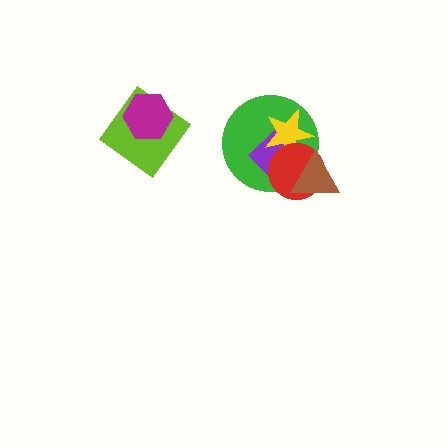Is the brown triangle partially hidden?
No, no other shape covers it.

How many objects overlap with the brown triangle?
3 objects overlap with the brown triangle.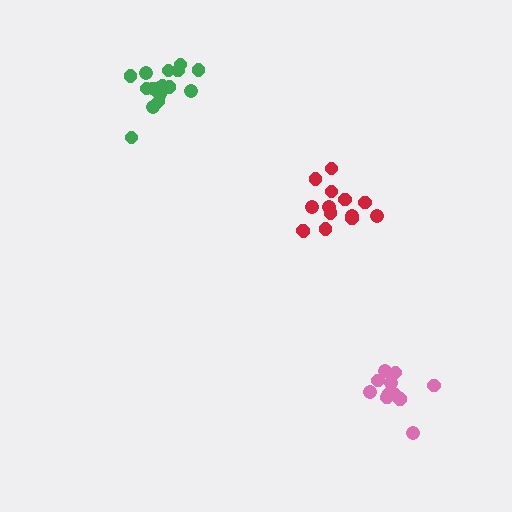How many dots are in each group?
Group 1: 14 dots, Group 2: 17 dots, Group 3: 13 dots (44 total).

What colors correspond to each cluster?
The clusters are colored: red, green, pink.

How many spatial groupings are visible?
There are 3 spatial groupings.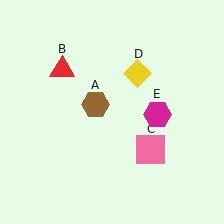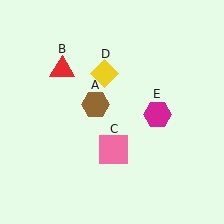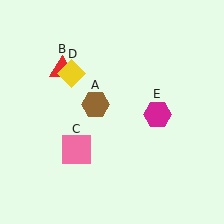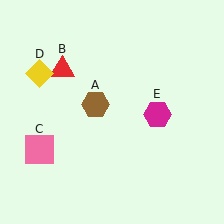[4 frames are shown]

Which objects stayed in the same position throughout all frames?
Brown hexagon (object A) and red triangle (object B) and magenta hexagon (object E) remained stationary.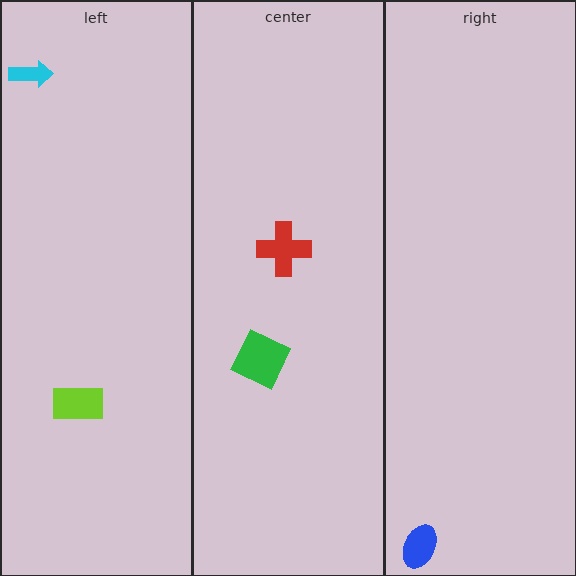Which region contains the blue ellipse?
The right region.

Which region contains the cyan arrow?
The left region.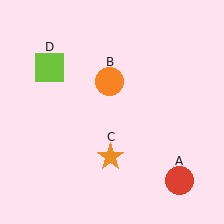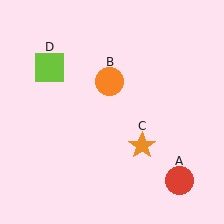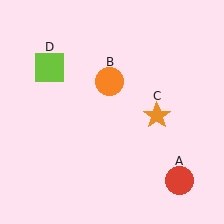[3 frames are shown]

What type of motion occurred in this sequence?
The orange star (object C) rotated counterclockwise around the center of the scene.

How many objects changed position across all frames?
1 object changed position: orange star (object C).